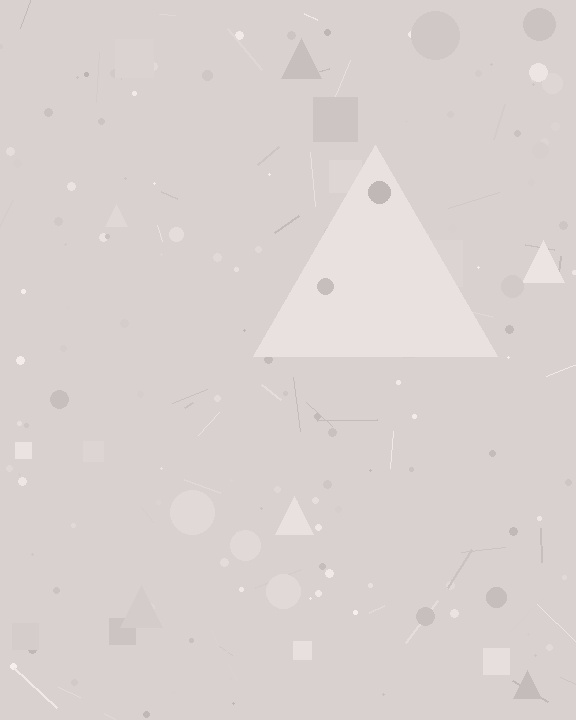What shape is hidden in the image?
A triangle is hidden in the image.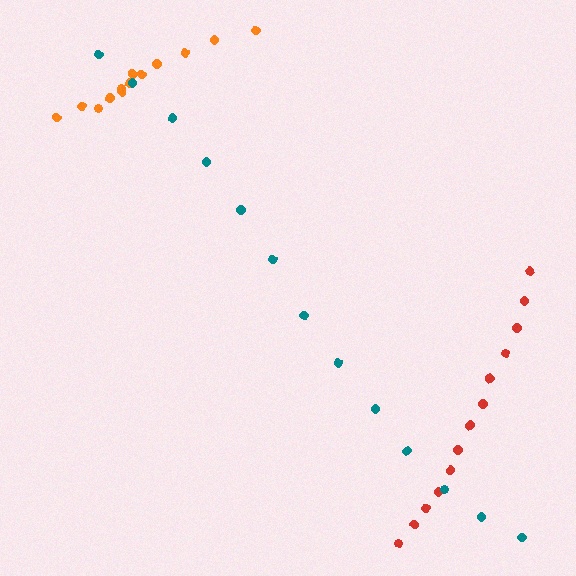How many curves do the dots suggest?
There are 3 distinct paths.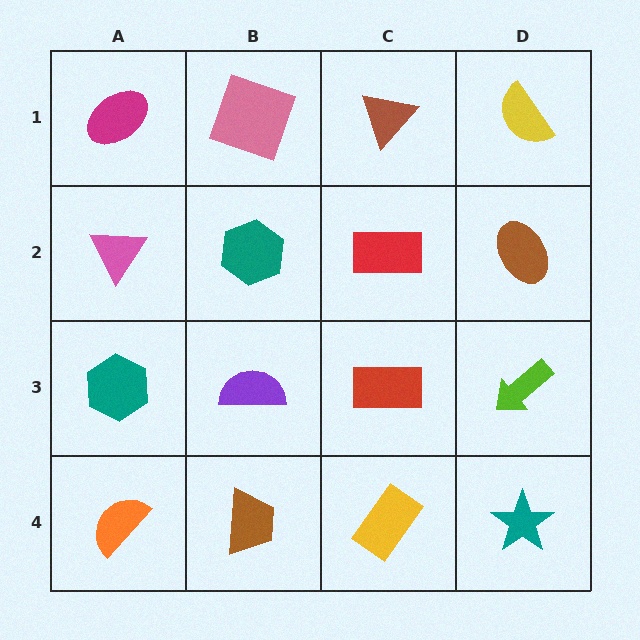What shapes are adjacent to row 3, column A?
A pink triangle (row 2, column A), an orange semicircle (row 4, column A), a purple semicircle (row 3, column B).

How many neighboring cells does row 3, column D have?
3.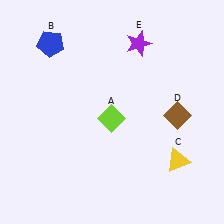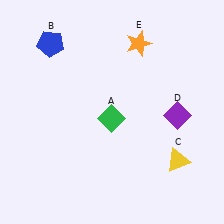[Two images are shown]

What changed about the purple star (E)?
In Image 1, E is purple. In Image 2, it changed to orange.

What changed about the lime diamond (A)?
In Image 1, A is lime. In Image 2, it changed to green.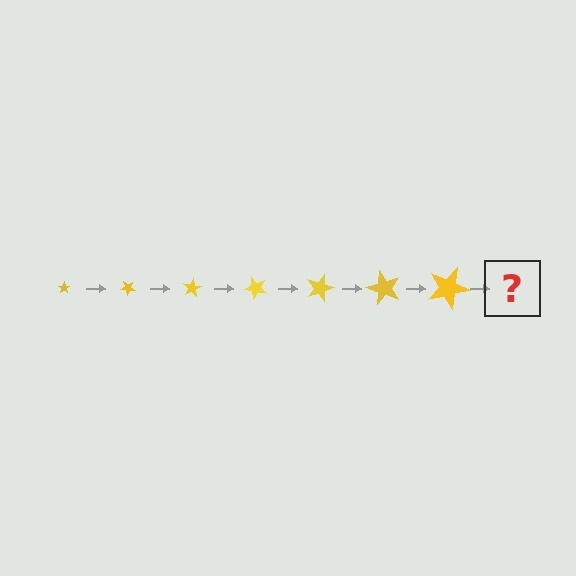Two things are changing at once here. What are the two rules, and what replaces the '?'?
The two rules are that the star grows larger each step and it rotates 40 degrees each step. The '?' should be a star, larger than the previous one and rotated 280 degrees from the start.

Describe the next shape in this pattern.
It should be a star, larger than the previous one and rotated 280 degrees from the start.